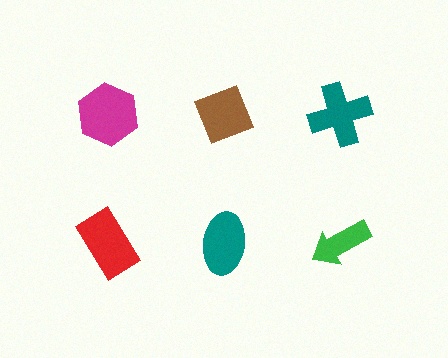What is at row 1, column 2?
A brown diamond.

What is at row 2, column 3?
A green arrow.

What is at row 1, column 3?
A teal cross.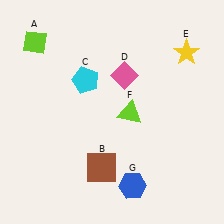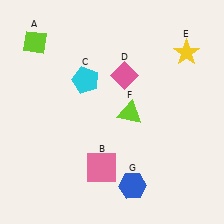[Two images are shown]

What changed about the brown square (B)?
In Image 1, B is brown. In Image 2, it changed to pink.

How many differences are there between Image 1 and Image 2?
There is 1 difference between the two images.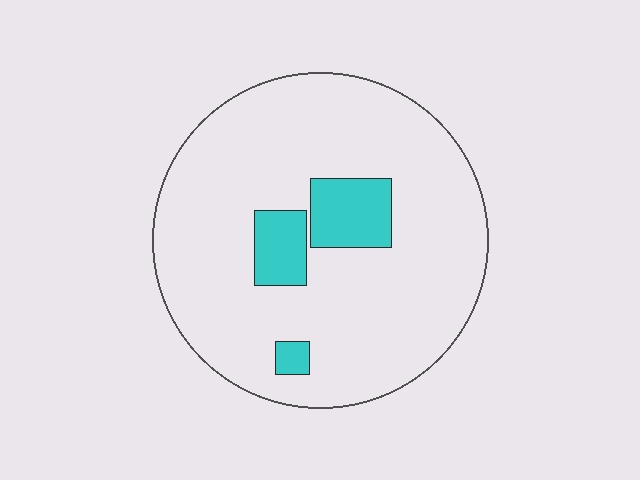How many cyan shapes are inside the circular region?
3.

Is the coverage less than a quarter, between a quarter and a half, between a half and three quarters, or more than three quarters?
Less than a quarter.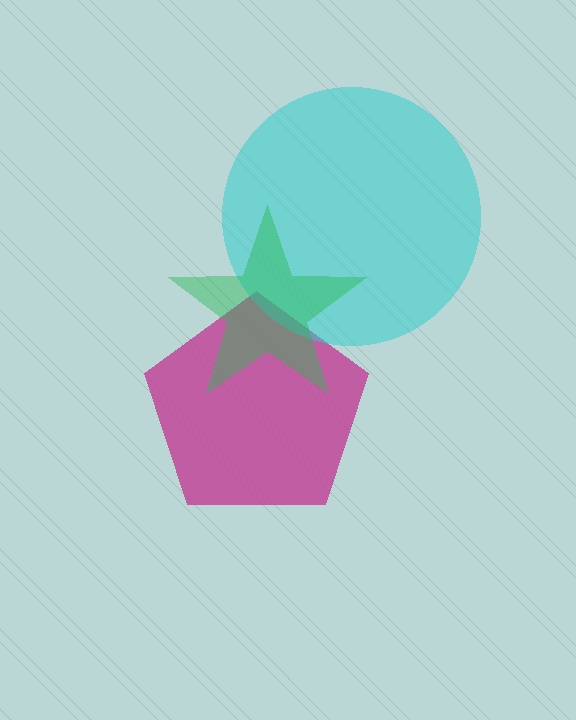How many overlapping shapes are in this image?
There are 3 overlapping shapes in the image.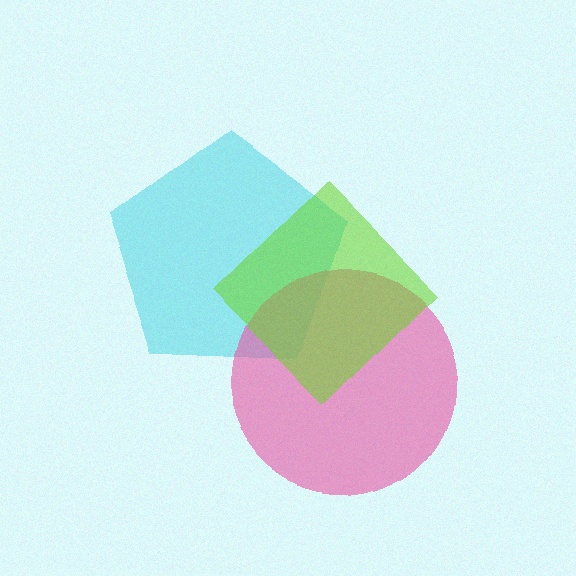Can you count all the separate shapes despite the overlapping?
Yes, there are 3 separate shapes.